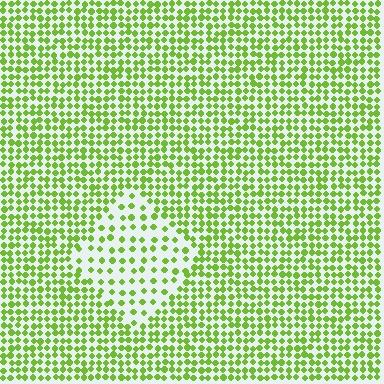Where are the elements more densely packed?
The elements are more densely packed outside the diamond boundary.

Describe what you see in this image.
The image contains small lime elements arranged at two different densities. A diamond-shaped region is visible where the elements are less densely packed than the surrounding area.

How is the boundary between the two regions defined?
The boundary is defined by a change in element density (approximately 2.1x ratio). All elements are the same color, size, and shape.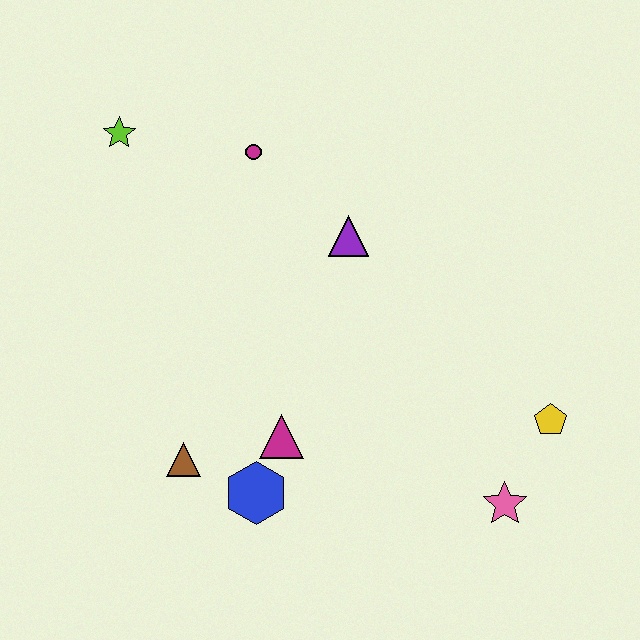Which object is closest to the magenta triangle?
The blue hexagon is closest to the magenta triangle.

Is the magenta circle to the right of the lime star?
Yes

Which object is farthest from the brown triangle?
The yellow pentagon is farthest from the brown triangle.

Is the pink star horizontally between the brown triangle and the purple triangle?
No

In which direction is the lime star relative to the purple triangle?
The lime star is to the left of the purple triangle.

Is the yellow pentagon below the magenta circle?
Yes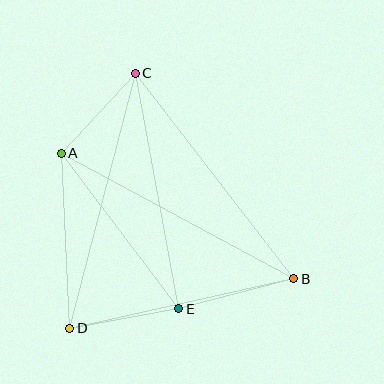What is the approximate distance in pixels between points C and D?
The distance between C and D is approximately 263 pixels.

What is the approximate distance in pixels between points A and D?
The distance between A and D is approximately 175 pixels.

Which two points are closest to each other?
Points A and C are closest to each other.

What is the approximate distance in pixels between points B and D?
The distance between B and D is approximately 229 pixels.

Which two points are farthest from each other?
Points A and B are farthest from each other.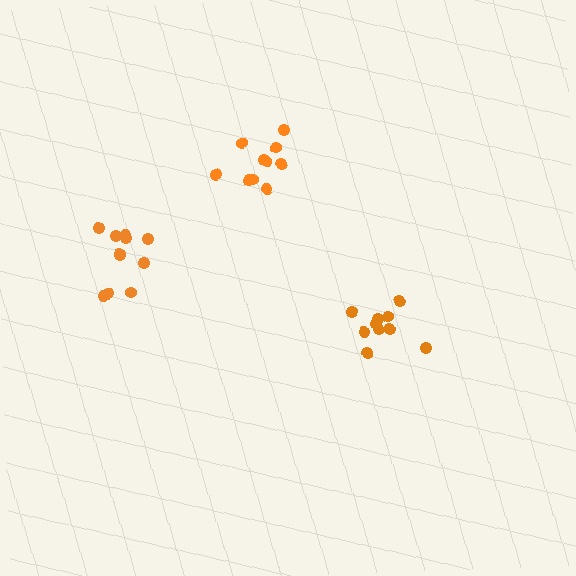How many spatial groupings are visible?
There are 3 spatial groupings.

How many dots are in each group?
Group 1: 10 dots, Group 2: 10 dots, Group 3: 11 dots (31 total).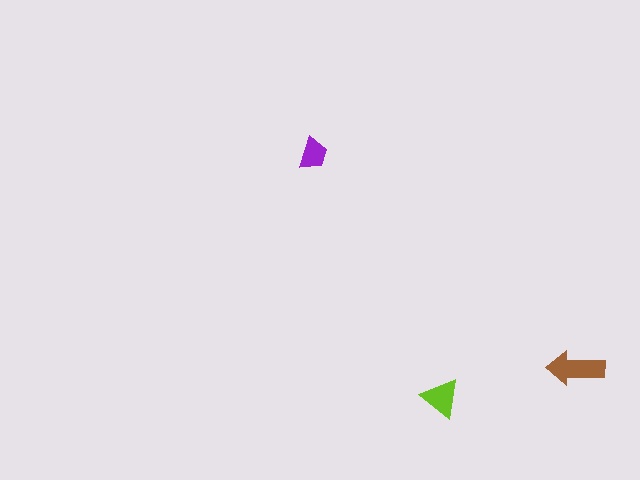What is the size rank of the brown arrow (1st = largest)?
1st.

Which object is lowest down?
The lime triangle is bottommost.